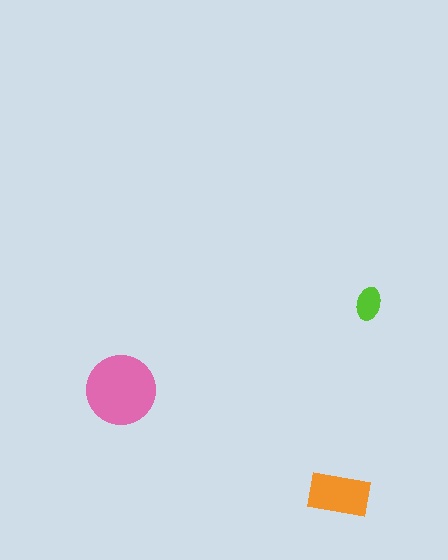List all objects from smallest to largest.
The lime ellipse, the orange rectangle, the pink circle.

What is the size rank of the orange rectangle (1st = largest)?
2nd.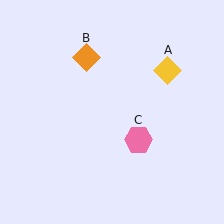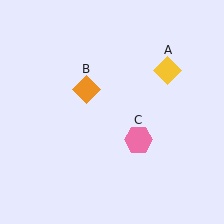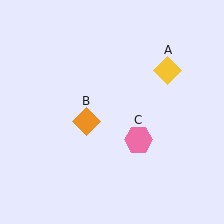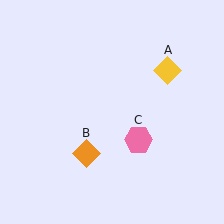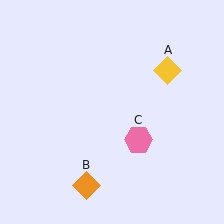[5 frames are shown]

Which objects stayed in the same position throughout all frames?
Yellow diamond (object A) and pink hexagon (object C) remained stationary.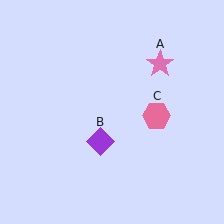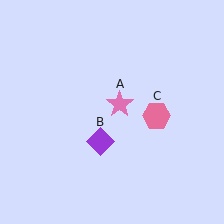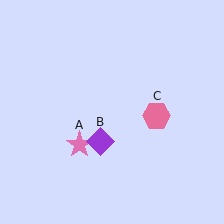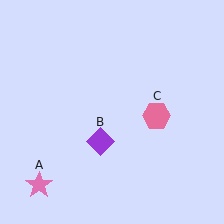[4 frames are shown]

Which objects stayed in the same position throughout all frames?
Purple diamond (object B) and pink hexagon (object C) remained stationary.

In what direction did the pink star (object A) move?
The pink star (object A) moved down and to the left.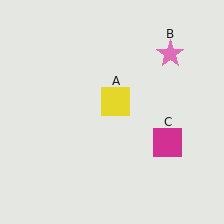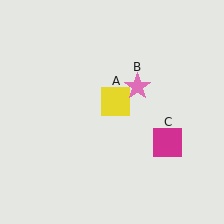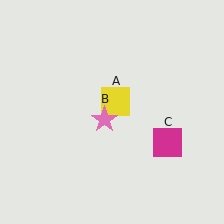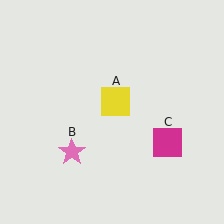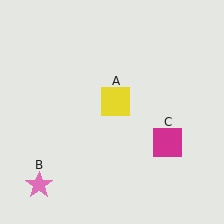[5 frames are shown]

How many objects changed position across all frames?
1 object changed position: pink star (object B).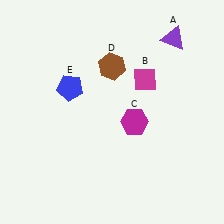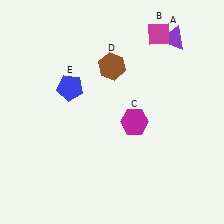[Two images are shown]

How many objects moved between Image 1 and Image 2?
1 object moved between the two images.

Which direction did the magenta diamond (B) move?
The magenta diamond (B) moved up.